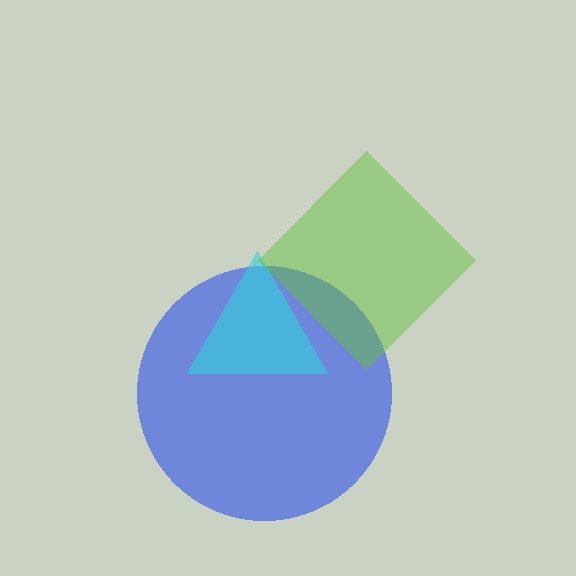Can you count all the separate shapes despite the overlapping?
Yes, there are 3 separate shapes.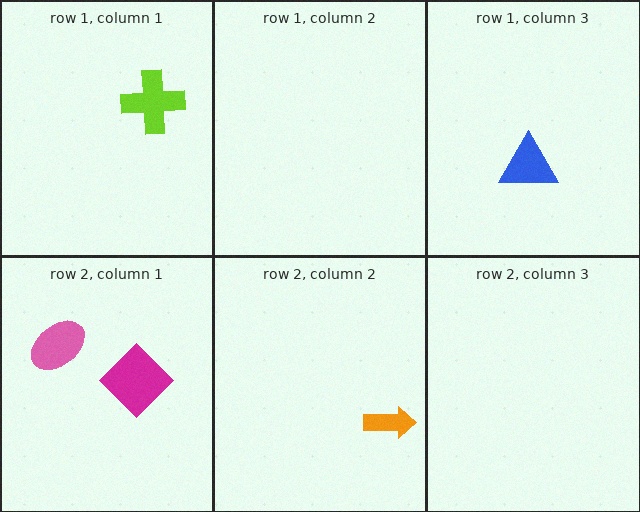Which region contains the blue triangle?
The row 1, column 3 region.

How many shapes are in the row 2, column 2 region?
1.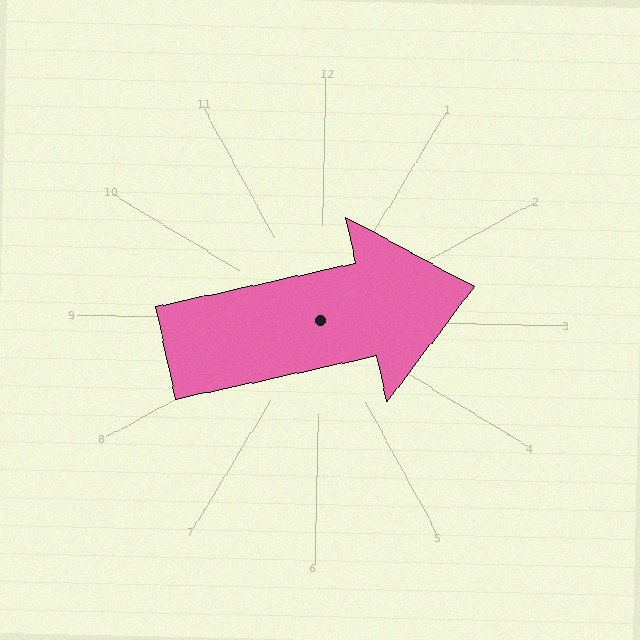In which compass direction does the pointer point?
East.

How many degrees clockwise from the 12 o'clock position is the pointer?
Approximately 76 degrees.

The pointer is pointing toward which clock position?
Roughly 3 o'clock.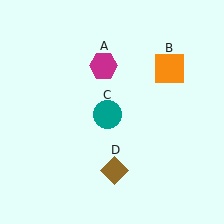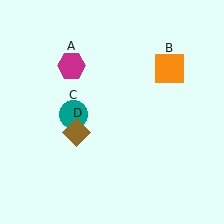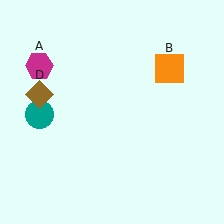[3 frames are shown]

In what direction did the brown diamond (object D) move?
The brown diamond (object D) moved up and to the left.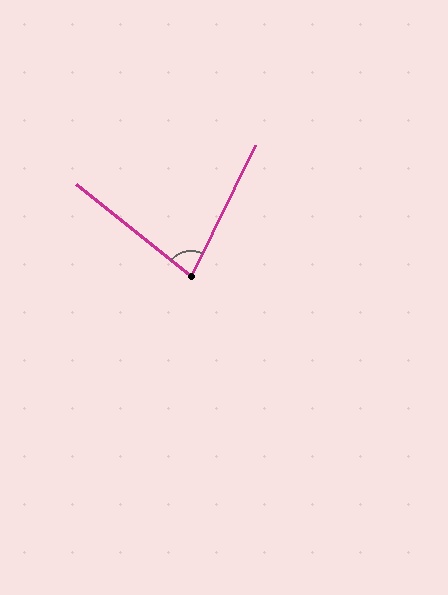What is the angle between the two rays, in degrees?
Approximately 77 degrees.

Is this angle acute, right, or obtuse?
It is acute.